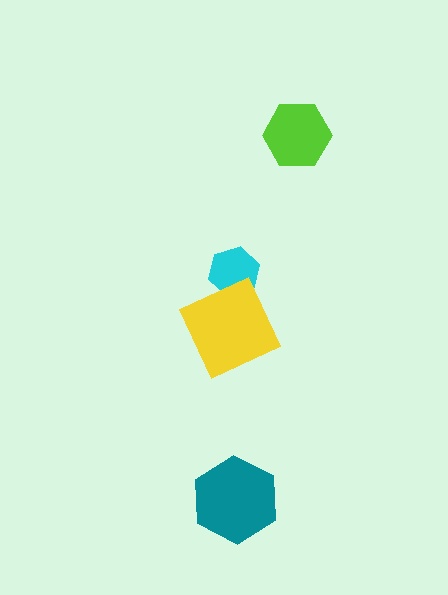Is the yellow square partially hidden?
No, no other shape covers it.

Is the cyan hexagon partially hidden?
Yes, it is partially covered by another shape.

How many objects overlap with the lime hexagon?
0 objects overlap with the lime hexagon.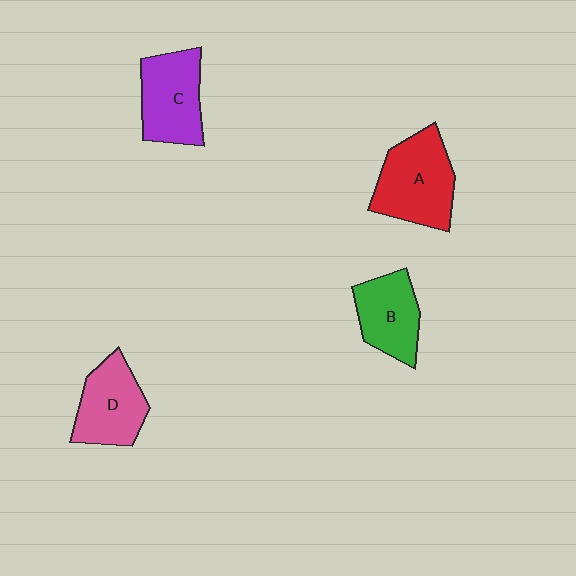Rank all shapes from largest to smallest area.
From largest to smallest: A (red), C (purple), D (pink), B (green).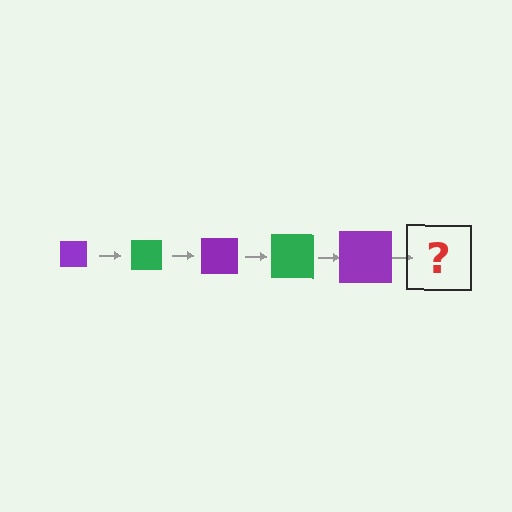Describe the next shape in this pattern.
It should be a green square, larger than the previous one.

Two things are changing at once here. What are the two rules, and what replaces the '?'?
The two rules are that the square grows larger each step and the color cycles through purple and green. The '?' should be a green square, larger than the previous one.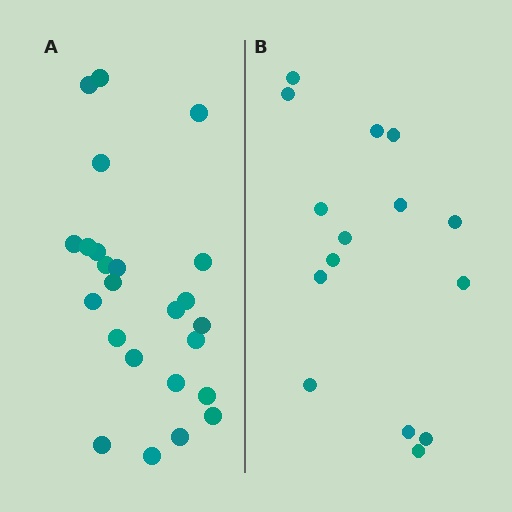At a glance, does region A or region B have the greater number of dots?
Region A (the left region) has more dots.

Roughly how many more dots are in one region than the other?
Region A has roughly 8 or so more dots than region B.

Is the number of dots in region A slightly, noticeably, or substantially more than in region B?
Region A has substantially more. The ratio is roughly 1.6 to 1.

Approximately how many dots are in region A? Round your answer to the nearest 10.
About 20 dots. (The exact count is 24, which rounds to 20.)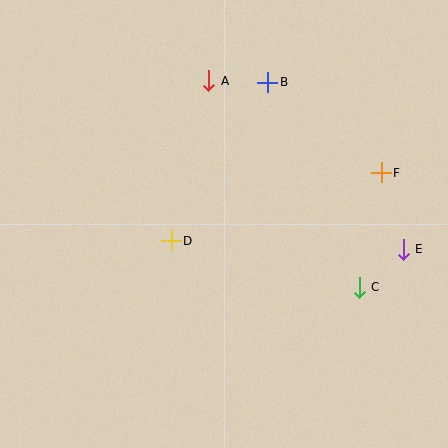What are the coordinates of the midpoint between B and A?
The midpoint between B and A is at (238, 82).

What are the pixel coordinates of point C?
Point C is at (359, 287).